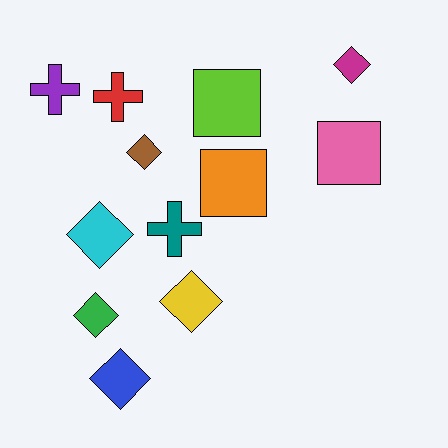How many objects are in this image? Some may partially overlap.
There are 12 objects.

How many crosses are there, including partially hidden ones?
There are 3 crosses.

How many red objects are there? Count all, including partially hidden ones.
There is 1 red object.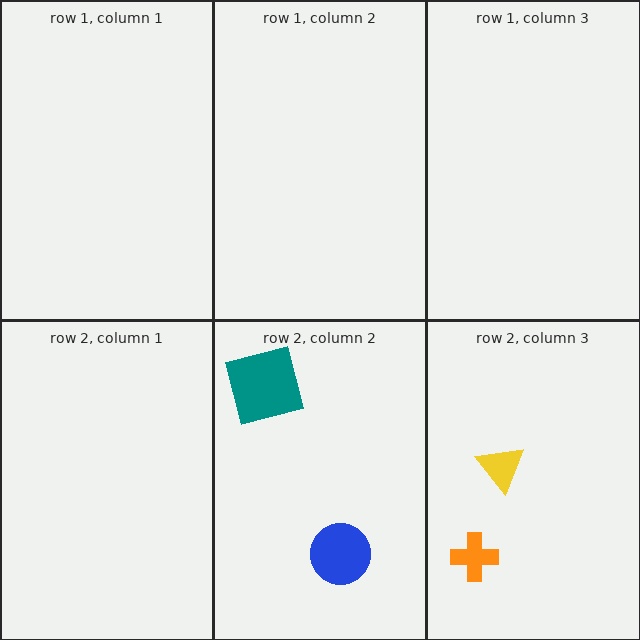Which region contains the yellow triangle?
The row 2, column 3 region.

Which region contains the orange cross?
The row 2, column 3 region.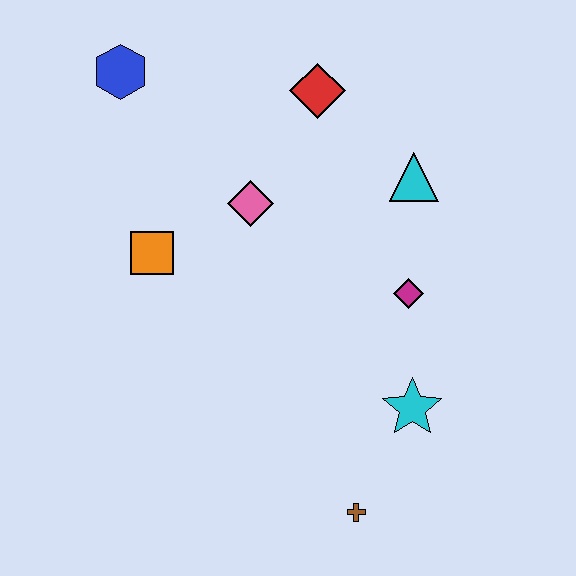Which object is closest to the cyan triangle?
The magenta diamond is closest to the cyan triangle.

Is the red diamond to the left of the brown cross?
Yes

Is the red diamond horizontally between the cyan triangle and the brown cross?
No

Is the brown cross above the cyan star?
No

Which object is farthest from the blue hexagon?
The brown cross is farthest from the blue hexagon.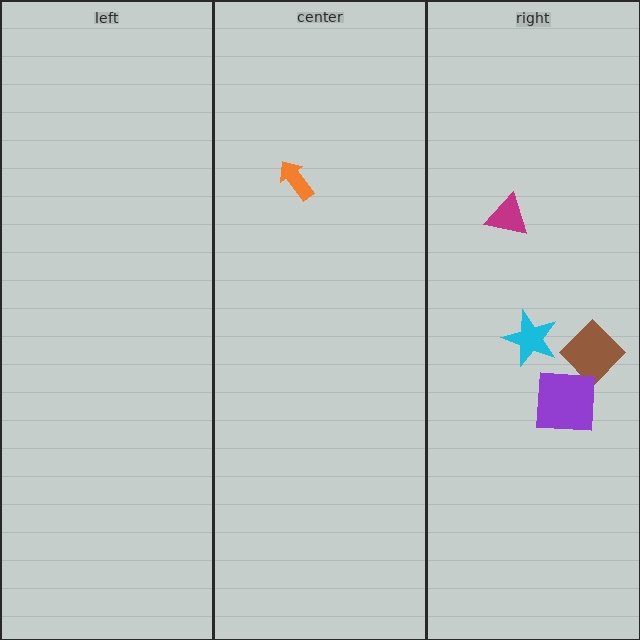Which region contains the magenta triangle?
The right region.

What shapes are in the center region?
The orange arrow.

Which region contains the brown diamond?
The right region.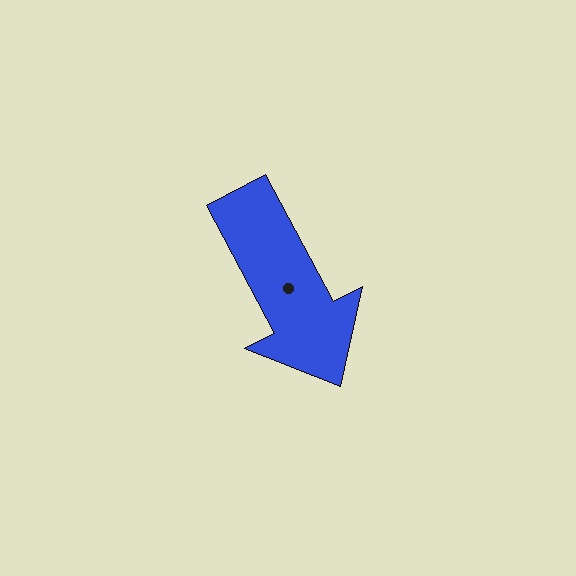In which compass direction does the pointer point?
Southeast.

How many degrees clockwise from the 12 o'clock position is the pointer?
Approximately 152 degrees.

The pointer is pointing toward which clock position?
Roughly 5 o'clock.